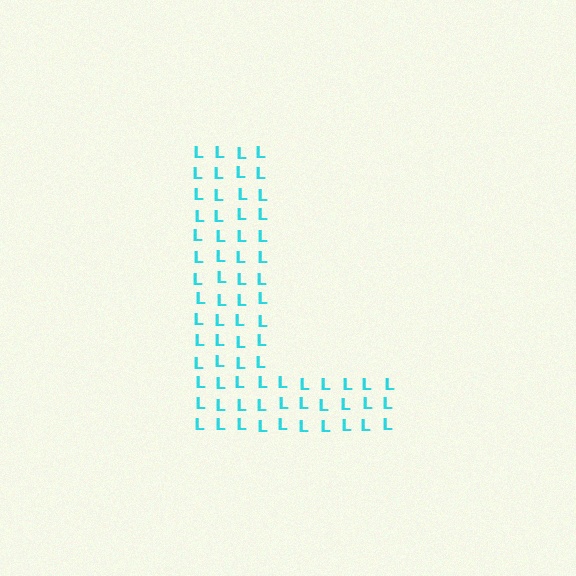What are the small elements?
The small elements are letter L's.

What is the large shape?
The large shape is the letter L.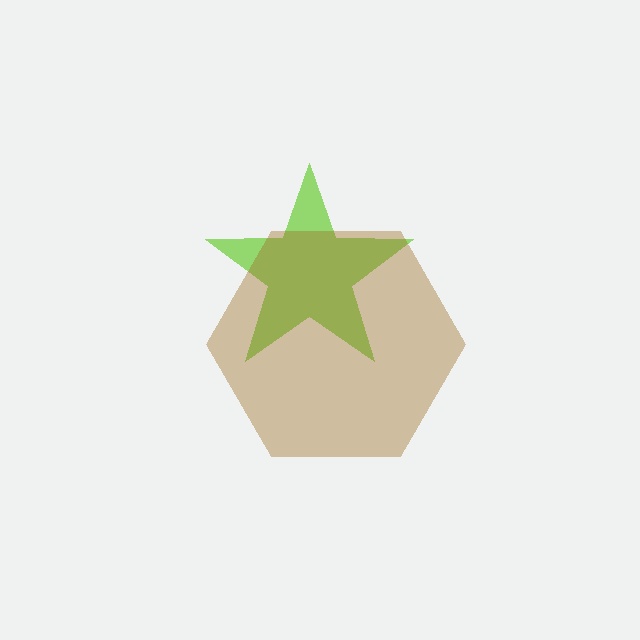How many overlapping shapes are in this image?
There are 2 overlapping shapes in the image.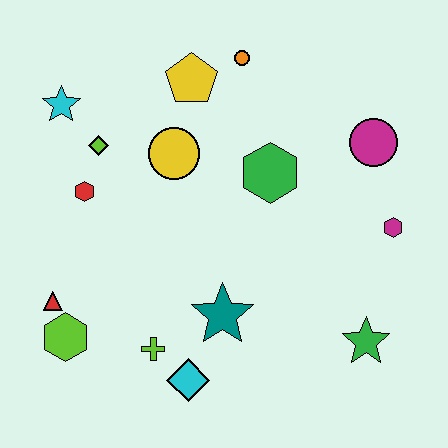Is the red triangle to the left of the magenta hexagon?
Yes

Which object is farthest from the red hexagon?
The green star is farthest from the red hexagon.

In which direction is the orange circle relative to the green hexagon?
The orange circle is above the green hexagon.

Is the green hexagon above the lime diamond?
No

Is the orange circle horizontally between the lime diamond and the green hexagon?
Yes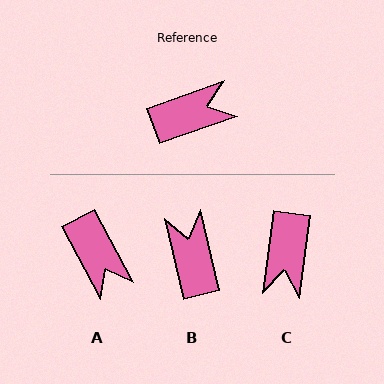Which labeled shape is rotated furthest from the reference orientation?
C, about 117 degrees away.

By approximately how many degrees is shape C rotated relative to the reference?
Approximately 117 degrees clockwise.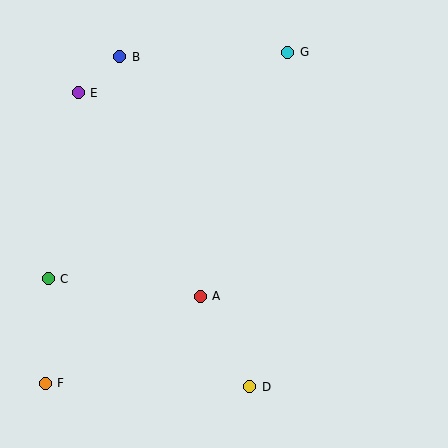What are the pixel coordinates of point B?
Point B is at (120, 57).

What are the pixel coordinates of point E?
Point E is at (78, 93).